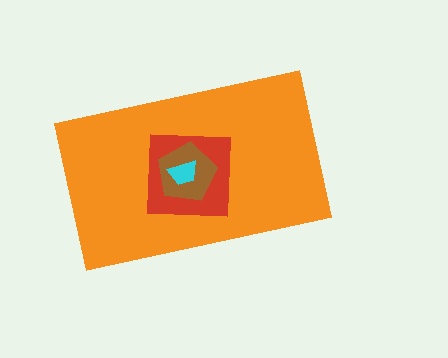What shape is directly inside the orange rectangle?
The red square.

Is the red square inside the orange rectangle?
Yes.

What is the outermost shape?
The orange rectangle.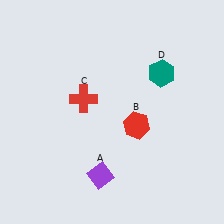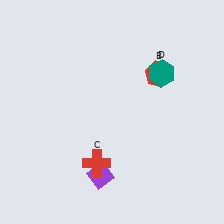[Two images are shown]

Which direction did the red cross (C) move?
The red cross (C) moved down.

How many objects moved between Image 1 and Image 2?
2 objects moved between the two images.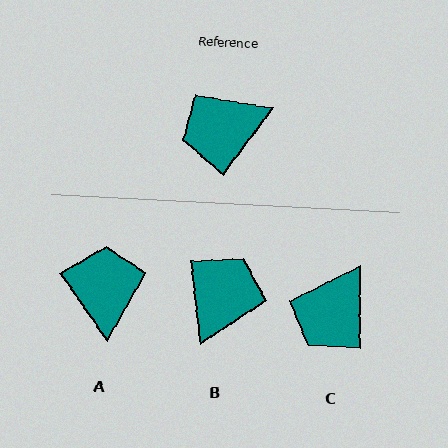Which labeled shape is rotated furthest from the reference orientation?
B, about 137 degrees away.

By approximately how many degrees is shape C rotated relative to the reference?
Approximately 36 degrees counter-clockwise.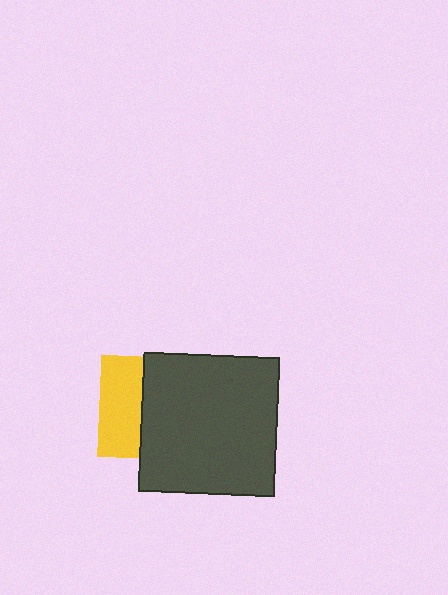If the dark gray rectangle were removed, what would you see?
You would see the complete yellow square.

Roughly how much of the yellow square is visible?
A small part of it is visible (roughly 40%).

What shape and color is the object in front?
The object in front is a dark gray rectangle.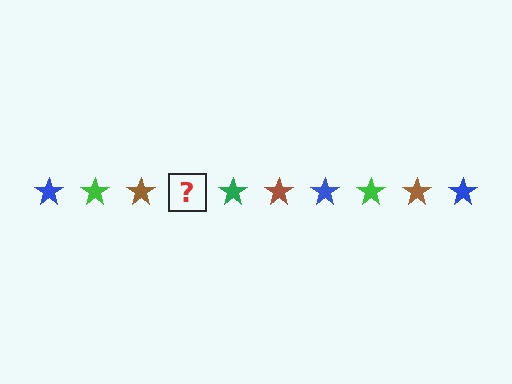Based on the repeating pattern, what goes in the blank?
The blank should be a blue star.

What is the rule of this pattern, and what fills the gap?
The rule is that the pattern cycles through blue, green, brown stars. The gap should be filled with a blue star.